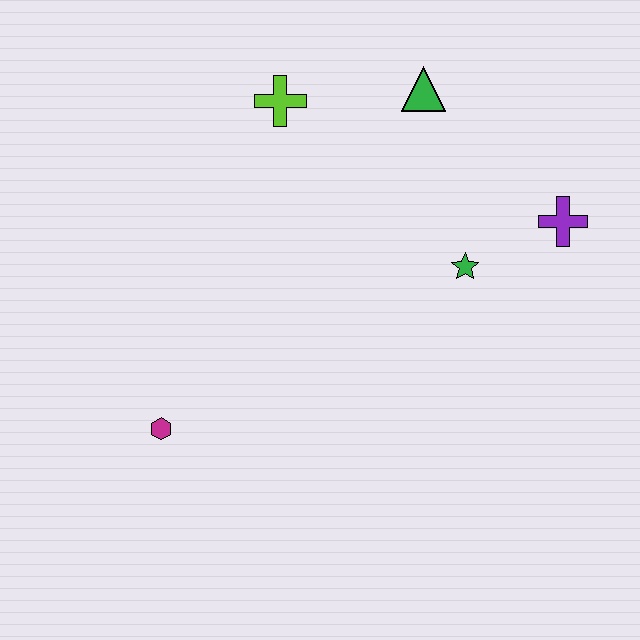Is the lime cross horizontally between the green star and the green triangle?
No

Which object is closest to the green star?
The purple cross is closest to the green star.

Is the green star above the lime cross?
No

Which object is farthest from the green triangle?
The magenta hexagon is farthest from the green triangle.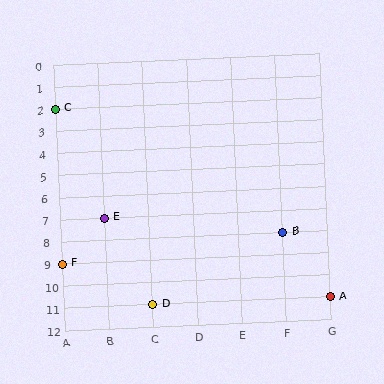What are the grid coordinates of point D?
Point D is at grid coordinates (C, 11).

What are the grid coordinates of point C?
Point C is at grid coordinates (A, 2).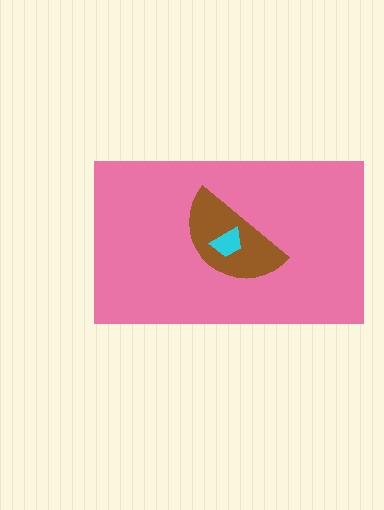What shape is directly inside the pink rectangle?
The brown semicircle.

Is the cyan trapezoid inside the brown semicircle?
Yes.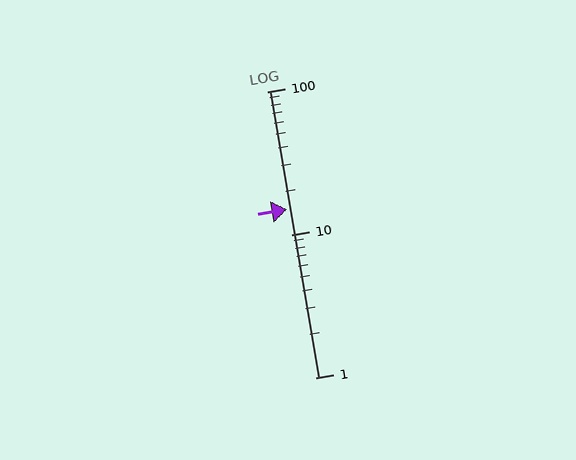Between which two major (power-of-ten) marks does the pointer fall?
The pointer is between 10 and 100.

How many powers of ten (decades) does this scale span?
The scale spans 2 decades, from 1 to 100.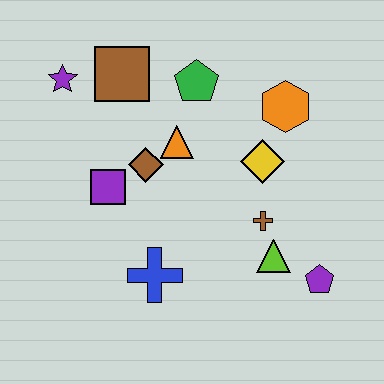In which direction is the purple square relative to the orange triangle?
The purple square is to the left of the orange triangle.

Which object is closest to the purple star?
The brown square is closest to the purple star.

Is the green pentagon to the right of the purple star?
Yes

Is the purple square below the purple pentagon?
No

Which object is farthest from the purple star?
The purple pentagon is farthest from the purple star.